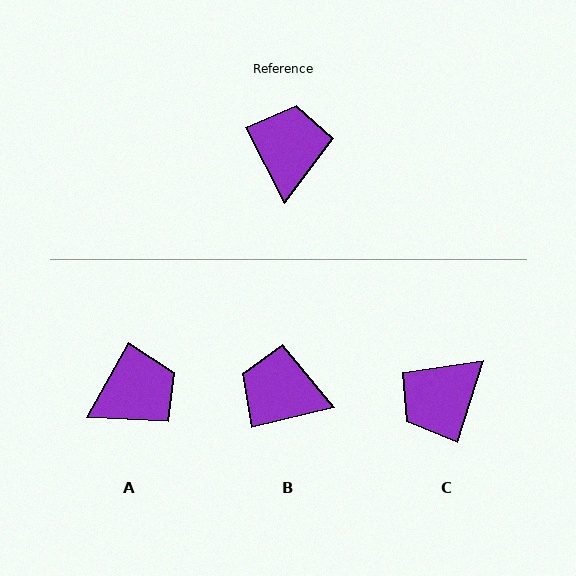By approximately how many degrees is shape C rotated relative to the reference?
Approximately 135 degrees counter-clockwise.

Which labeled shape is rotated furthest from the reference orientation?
C, about 135 degrees away.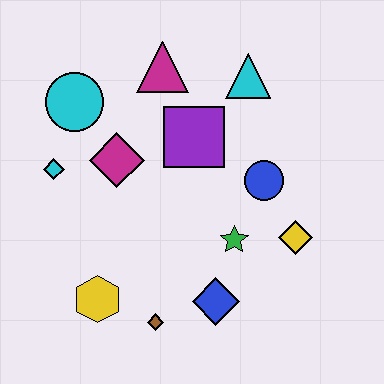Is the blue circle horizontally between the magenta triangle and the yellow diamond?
Yes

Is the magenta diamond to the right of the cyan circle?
Yes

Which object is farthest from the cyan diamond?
The yellow diamond is farthest from the cyan diamond.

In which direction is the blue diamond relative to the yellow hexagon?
The blue diamond is to the right of the yellow hexagon.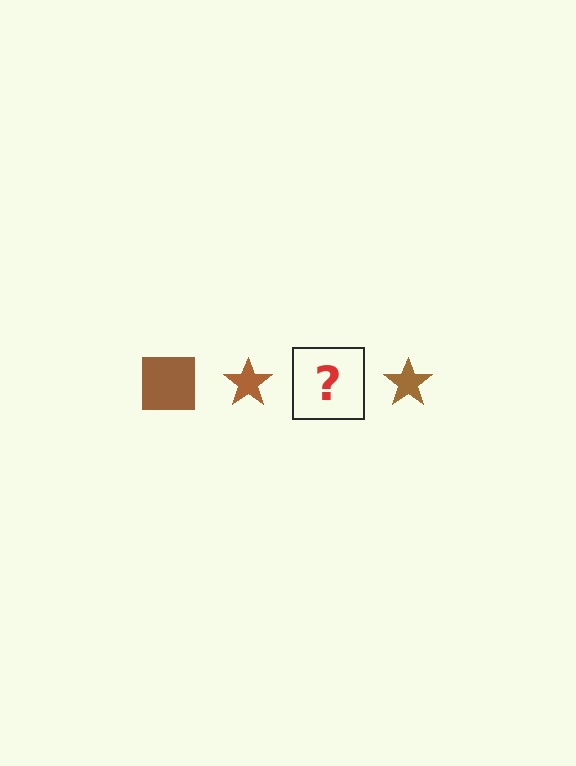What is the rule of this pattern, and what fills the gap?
The rule is that the pattern cycles through square, star shapes in brown. The gap should be filled with a brown square.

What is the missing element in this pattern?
The missing element is a brown square.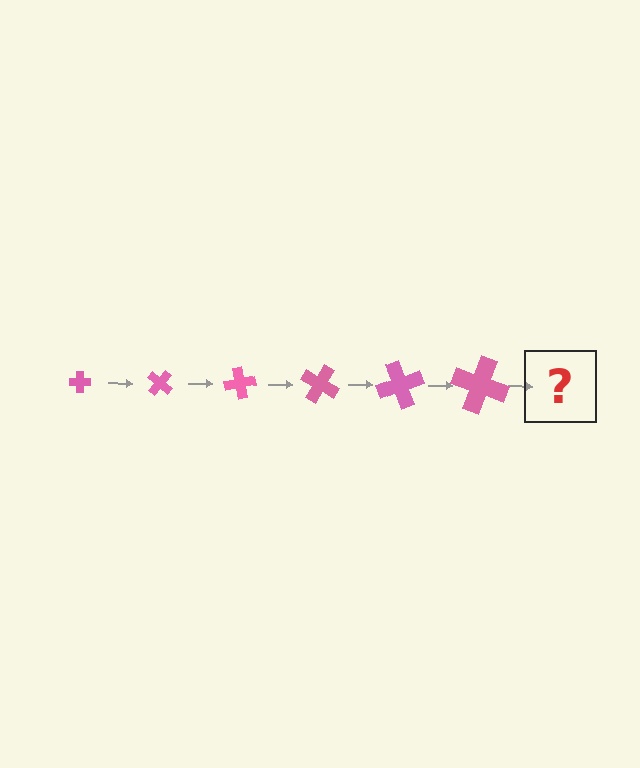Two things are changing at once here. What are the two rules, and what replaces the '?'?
The two rules are that the cross grows larger each step and it rotates 40 degrees each step. The '?' should be a cross, larger than the previous one and rotated 240 degrees from the start.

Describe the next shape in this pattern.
It should be a cross, larger than the previous one and rotated 240 degrees from the start.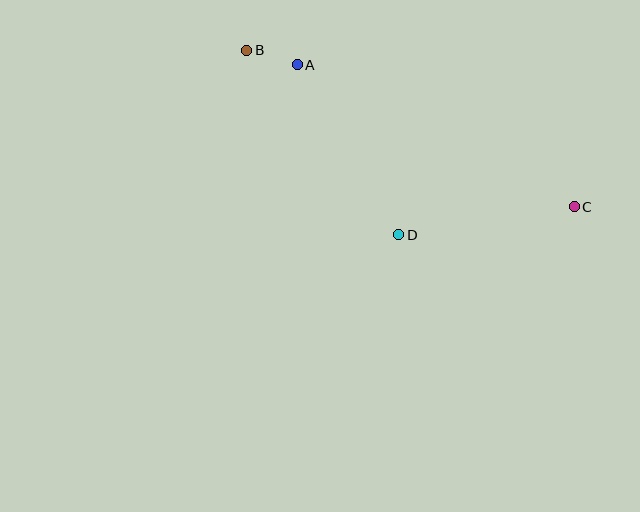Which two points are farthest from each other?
Points B and C are farthest from each other.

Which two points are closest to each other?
Points A and B are closest to each other.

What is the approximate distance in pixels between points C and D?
The distance between C and D is approximately 178 pixels.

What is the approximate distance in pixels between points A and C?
The distance between A and C is approximately 311 pixels.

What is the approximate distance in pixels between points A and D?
The distance between A and D is approximately 198 pixels.